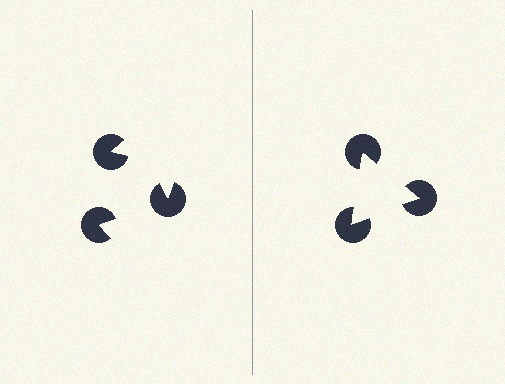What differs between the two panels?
The pac-man discs are positioned identically on both sides; only the wedge orientations differ. On the right they align to a triangle; on the left they are misaligned.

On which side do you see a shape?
An illusory triangle appears on the right side. On the left side the wedge cuts are rotated, so no coherent shape forms.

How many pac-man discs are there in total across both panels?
6 — 3 on each side.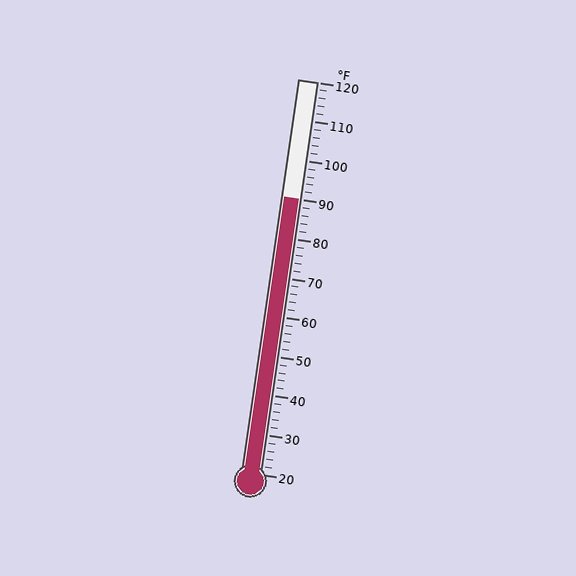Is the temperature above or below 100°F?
The temperature is below 100°F.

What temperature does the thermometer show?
The thermometer shows approximately 90°F.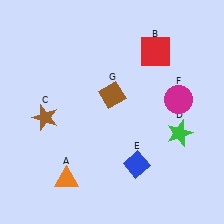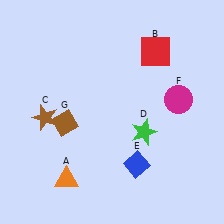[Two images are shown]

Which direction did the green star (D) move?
The green star (D) moved left.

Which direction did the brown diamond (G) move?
The brown diamond (G) moved left.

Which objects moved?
The objects that moved are: the green star (D), the brown diamond (G).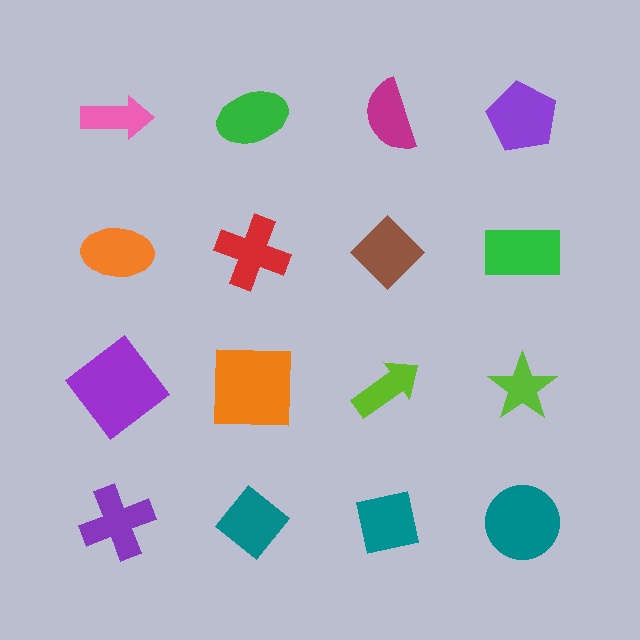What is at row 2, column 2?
A red cross.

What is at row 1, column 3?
A magenta semicircle.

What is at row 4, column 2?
A teal diamond.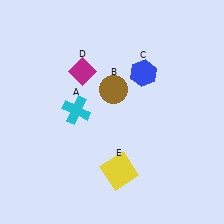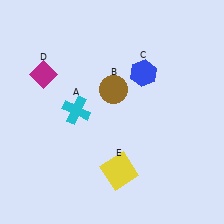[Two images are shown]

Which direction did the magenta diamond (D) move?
The magenta diamond (D) moved left.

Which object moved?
The magenta diamond (D) moved left.